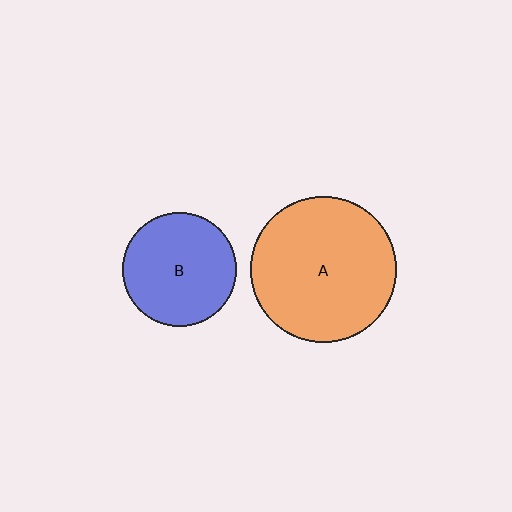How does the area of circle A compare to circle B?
Approximately 1.6 times.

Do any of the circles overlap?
No, none of the circles overlap.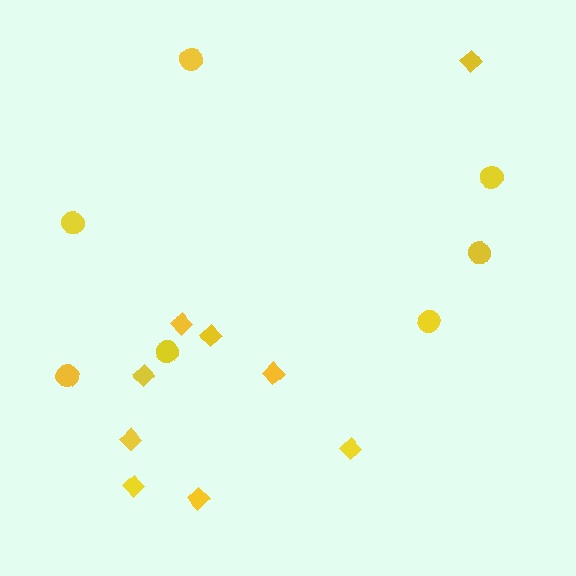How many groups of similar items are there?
There are 2 groups: one group of circles (7) and one group of diamonds (9).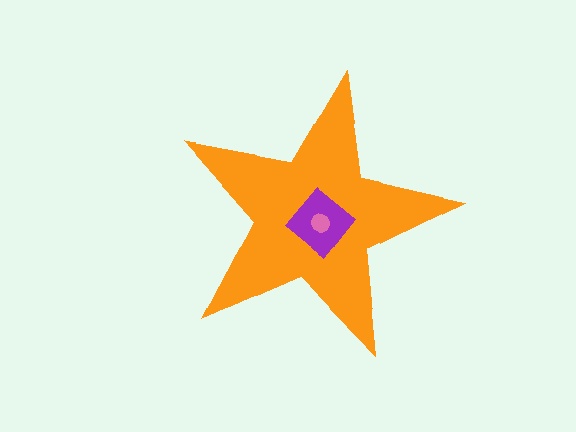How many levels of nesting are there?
3.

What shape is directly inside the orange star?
The purple diamond.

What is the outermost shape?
The orange star.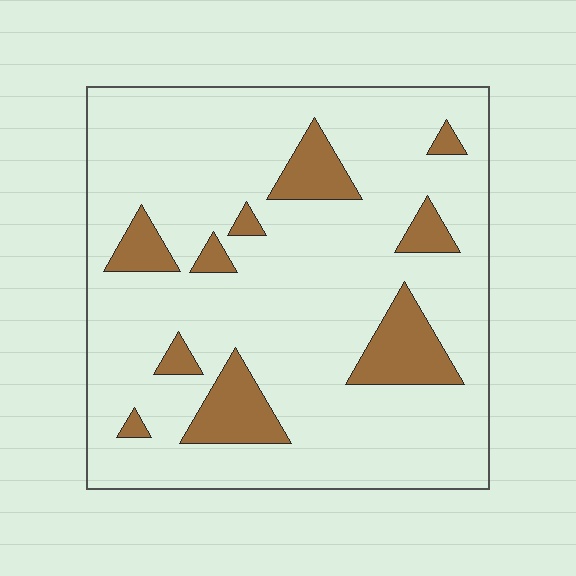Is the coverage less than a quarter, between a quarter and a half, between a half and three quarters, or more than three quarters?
Less than a quarter.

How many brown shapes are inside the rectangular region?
10.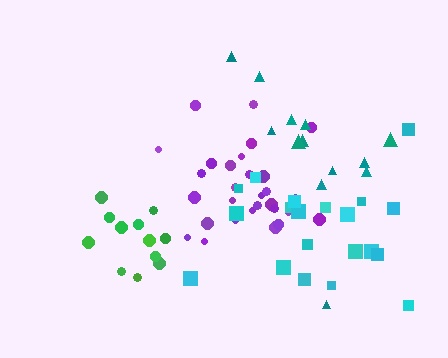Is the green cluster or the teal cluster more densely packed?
Green.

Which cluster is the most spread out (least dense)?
Teal.